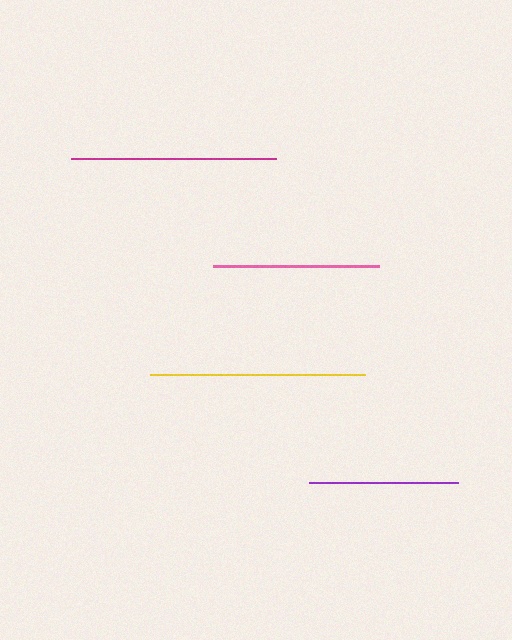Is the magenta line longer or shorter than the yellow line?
The yellow line is longer than the magenta line.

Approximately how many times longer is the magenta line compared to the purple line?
The magenta line is approximately 1.4 times the length of the purple line.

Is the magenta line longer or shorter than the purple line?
The magenta line is longer than the purple line.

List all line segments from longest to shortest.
From longest to shortest: yellow, magenta, pink, purple.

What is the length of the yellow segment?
The yellow segment is approximately 215 pixels long.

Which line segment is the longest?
The yellow line is the longest at approximately 215 pixels.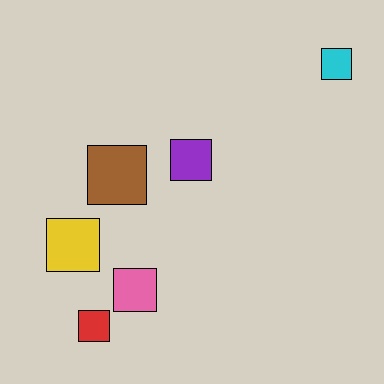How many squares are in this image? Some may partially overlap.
There are 6 squares.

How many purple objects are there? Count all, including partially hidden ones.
There is 1 purple object.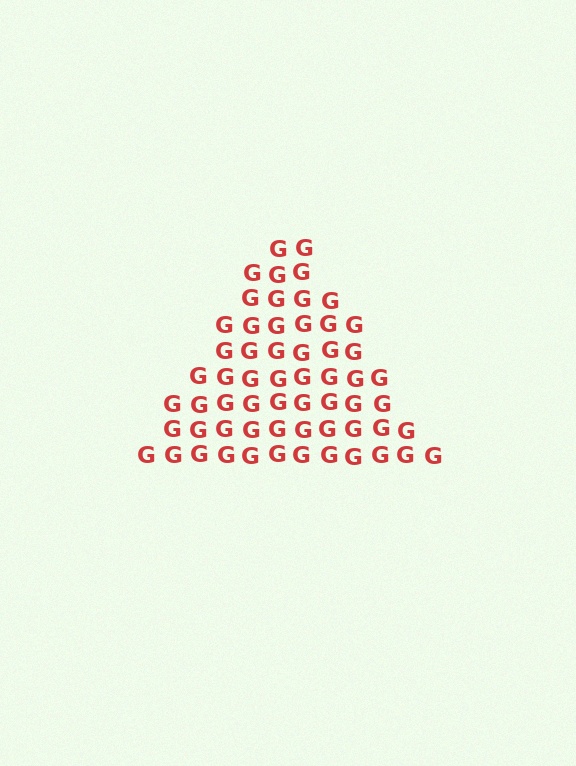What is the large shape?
The large shape is a triangle.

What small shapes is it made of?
It is made of small letter G's.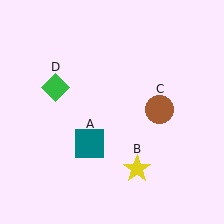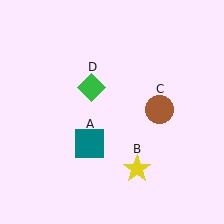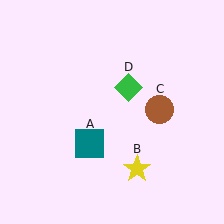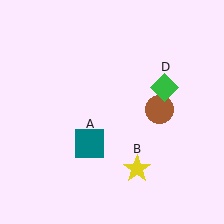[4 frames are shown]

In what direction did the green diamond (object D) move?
The green diamond (object D) moved right.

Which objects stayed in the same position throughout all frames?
Teal square (object A) and yellow star (object B) and brown circle (object C) remained stationary.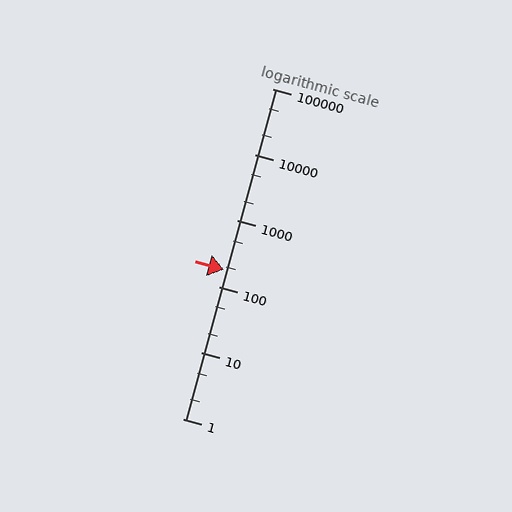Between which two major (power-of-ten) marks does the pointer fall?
The pointer is between 100 and 1000.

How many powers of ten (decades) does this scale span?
The scale spans 5 decades, from 1 to 100000.